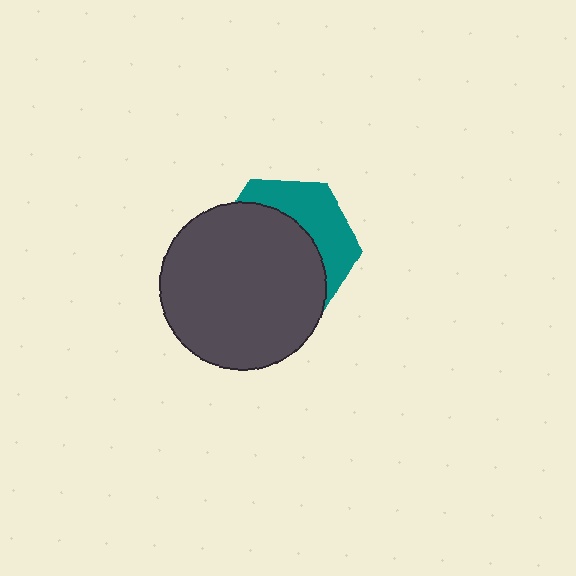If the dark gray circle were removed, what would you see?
You would see the complete teal hexagon.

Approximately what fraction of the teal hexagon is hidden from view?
Roughly 65% of the teal hexagon is hidden behind the dark gray circle.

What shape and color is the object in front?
The object in front is a dark gray circle.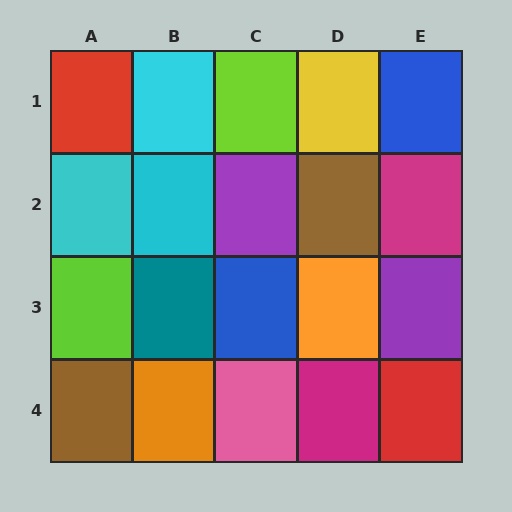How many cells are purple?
2 cells are purple.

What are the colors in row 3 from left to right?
Lime, teal, blue, orange, purple.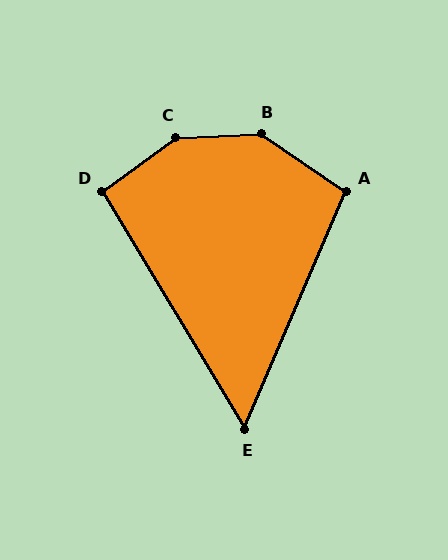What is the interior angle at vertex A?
Approximately 101 degrees (obtuse).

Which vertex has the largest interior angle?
C, at approximately 146 degrees.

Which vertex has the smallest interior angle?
E, at approximately 54 degrees.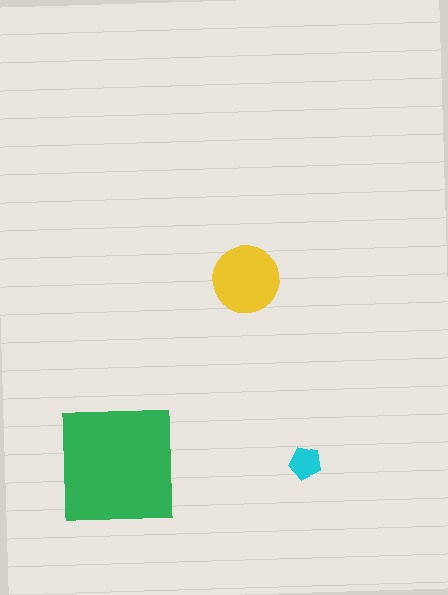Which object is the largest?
The green square.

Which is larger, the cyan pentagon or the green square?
The green square.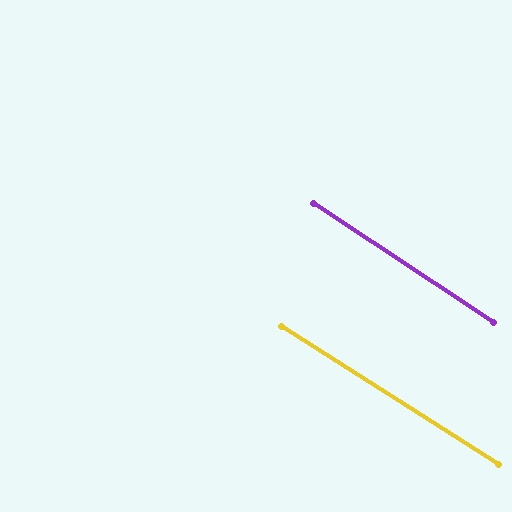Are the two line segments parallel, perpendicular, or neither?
Parallel — their directions differ by only 0.7°.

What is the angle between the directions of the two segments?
Approximately 1 degree.